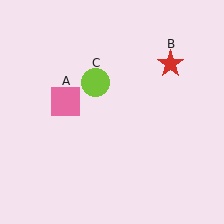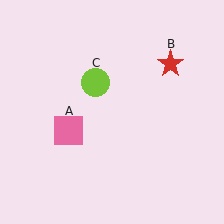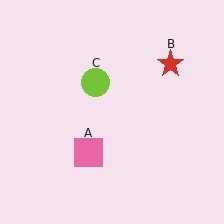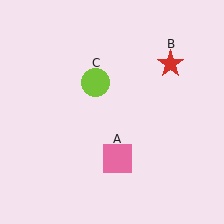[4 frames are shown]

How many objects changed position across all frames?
1 object changed position: pink square (object A).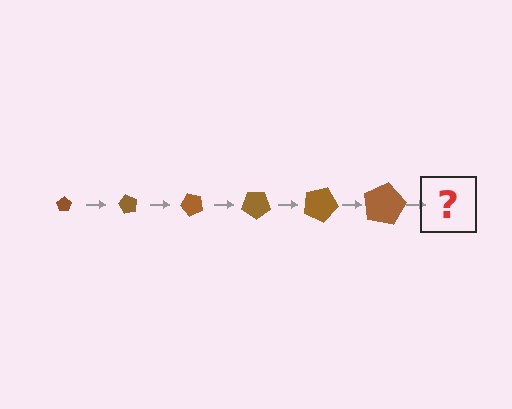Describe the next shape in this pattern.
It should be a pentagon, larger than the previous one and rotated 360 degrees from the start.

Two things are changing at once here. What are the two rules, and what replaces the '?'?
The two rules are that the pentagon grows larger each step and it rotates 60 degrees each step. The '?' should be a pentagon, larger than the previous one and rotated 360 degrees from the start.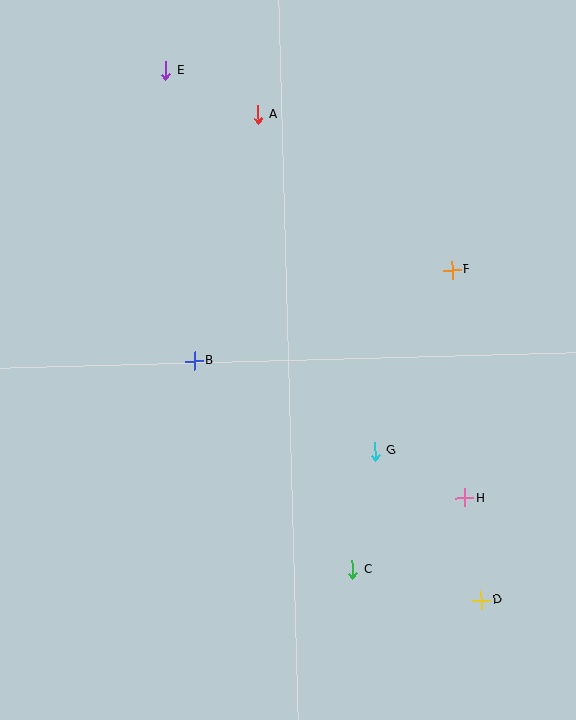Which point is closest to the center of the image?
Point B at (194, 361) is closest to the center.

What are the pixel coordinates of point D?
Point D is at (481, 600).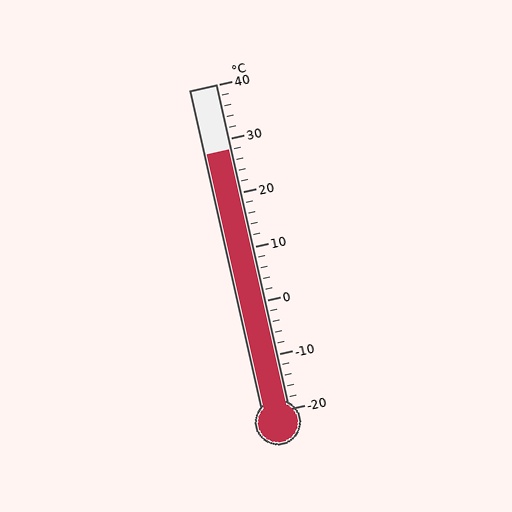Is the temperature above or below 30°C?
The temperature is below 30°C.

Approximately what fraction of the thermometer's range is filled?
The thermometer is filled to approximately 80% of its range.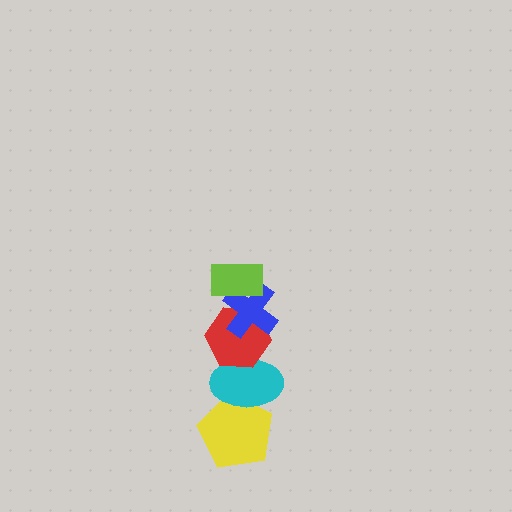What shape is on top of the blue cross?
The lime rectangle is on top of the blue cross.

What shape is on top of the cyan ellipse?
The red hexagon is on top of the cyan ellipse.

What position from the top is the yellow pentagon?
The yellow pentagon is 5th from the top.